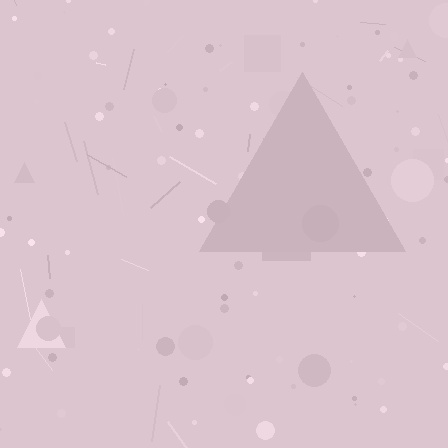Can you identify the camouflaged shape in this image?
The camouflaged shape is a triangle.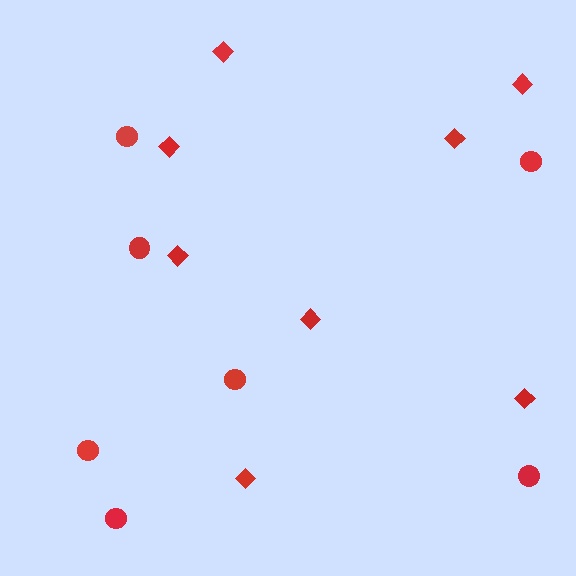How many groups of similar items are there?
There are 2 groups: one group of circles (7) and one group of diamonds (8).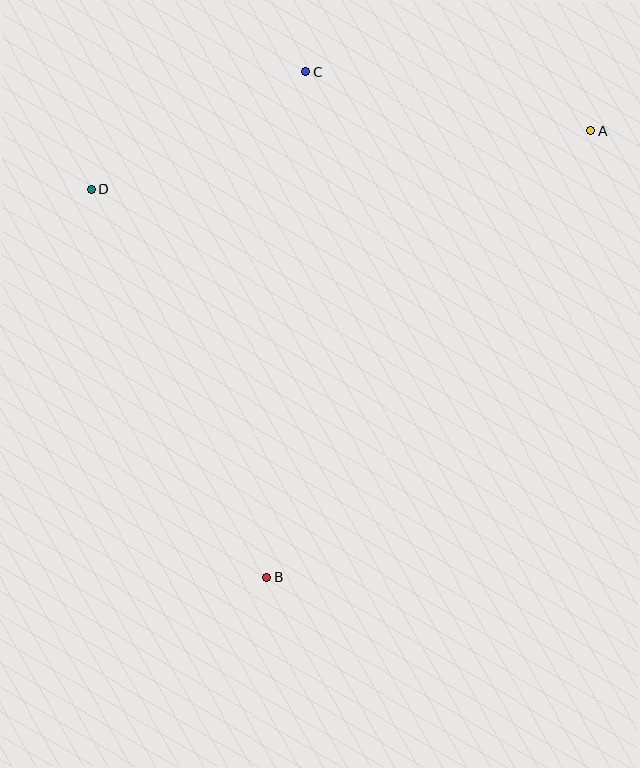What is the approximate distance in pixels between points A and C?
The distance between A and C is approximately 291 pixels.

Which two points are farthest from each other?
Points A and B are farthest from each other.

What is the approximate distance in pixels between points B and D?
The distance between B and D is approximately 425 pixels.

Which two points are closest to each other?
Points C and D are closest to each other.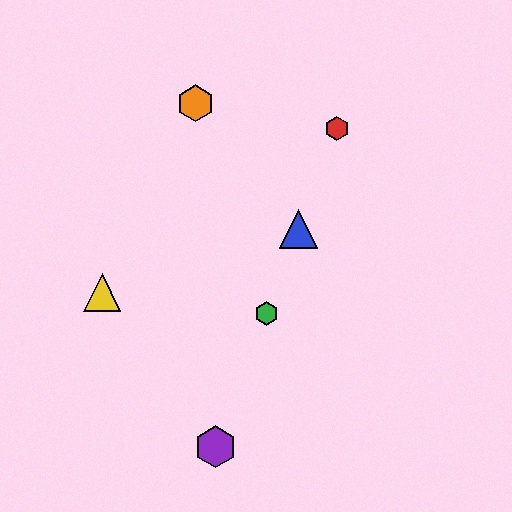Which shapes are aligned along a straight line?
The red hexagon, the blue triangle, the green hexagon, the purple hexagon are aligned along a straight line.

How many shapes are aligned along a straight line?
4 shapes (the red hexagon, the blue triangle, the green hexagon, the purple hexagon) are aligned along a straight line.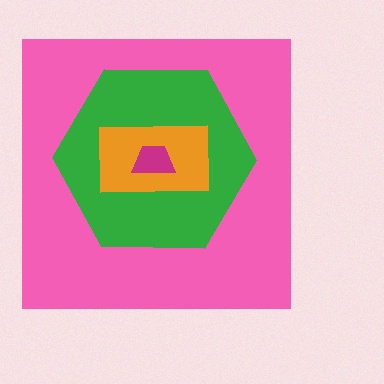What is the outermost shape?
The pink square.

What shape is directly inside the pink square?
The green hexagon.